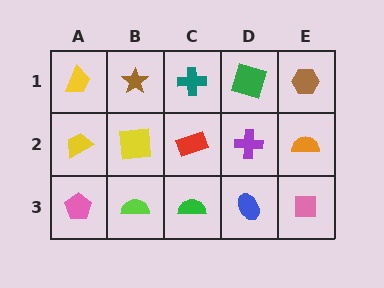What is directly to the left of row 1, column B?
A yellow trapezoid.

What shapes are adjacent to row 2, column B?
A brown star (row 1, column B), a lime semicircle (row 3, column B), a yellow trapezoid (row 2, column A), a red rectangle (row 2, column C).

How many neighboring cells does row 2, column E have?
3.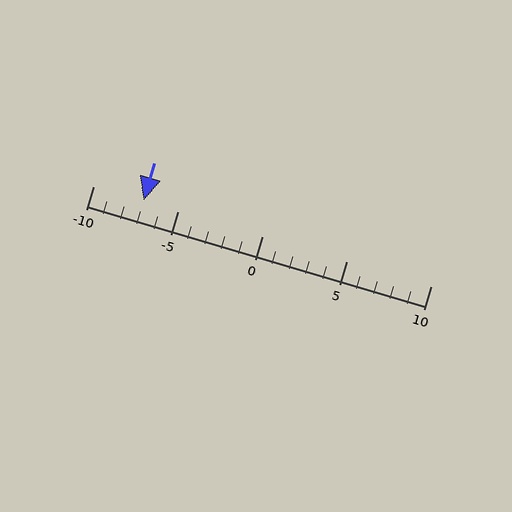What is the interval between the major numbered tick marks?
The major tick marks are spaced 5 units apart.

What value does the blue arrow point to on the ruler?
The blue arrow points to approximately -7.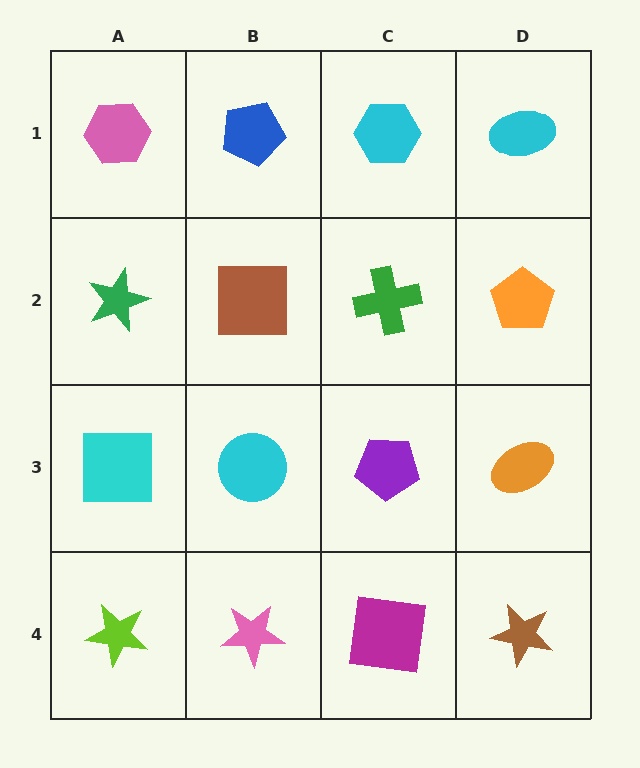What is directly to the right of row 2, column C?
An orange pentagon.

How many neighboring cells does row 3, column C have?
4.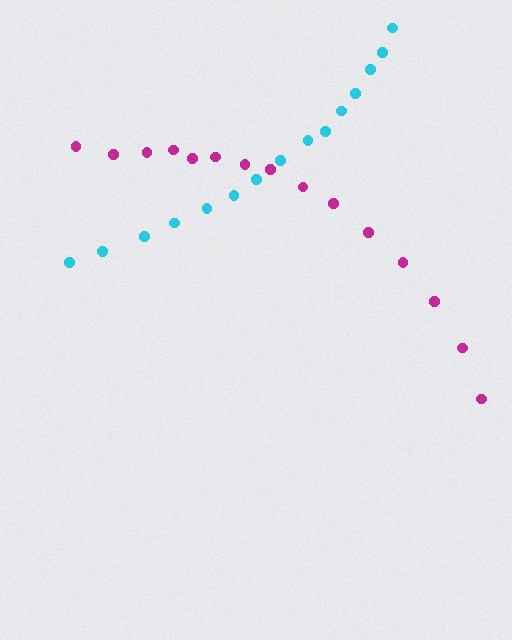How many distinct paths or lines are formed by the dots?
There are 2 distinct paths.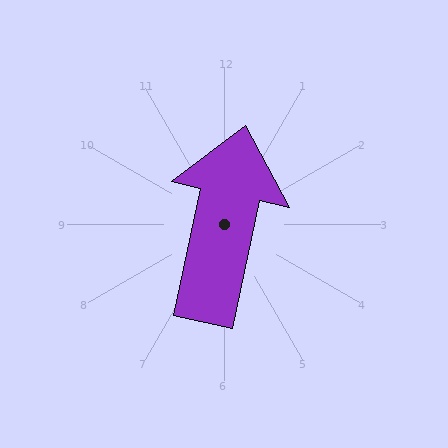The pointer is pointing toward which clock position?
Roughly 12 o'clock.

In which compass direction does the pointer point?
North.